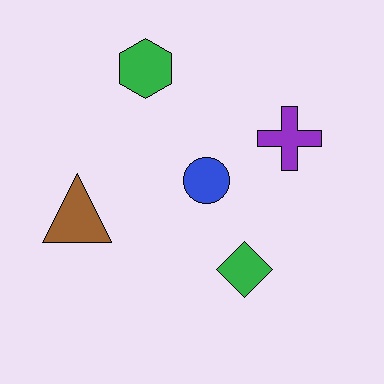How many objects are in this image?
There are 5 objects.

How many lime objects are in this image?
There are no lime objects.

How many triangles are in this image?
There is 1 triangle.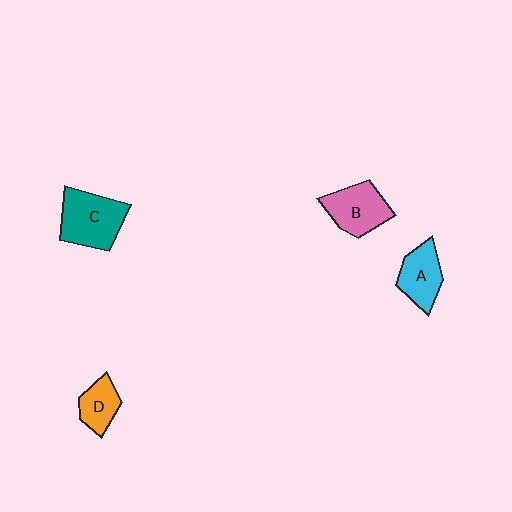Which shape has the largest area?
Shape C (teal).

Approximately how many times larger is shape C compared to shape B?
Approximately 1.2 times.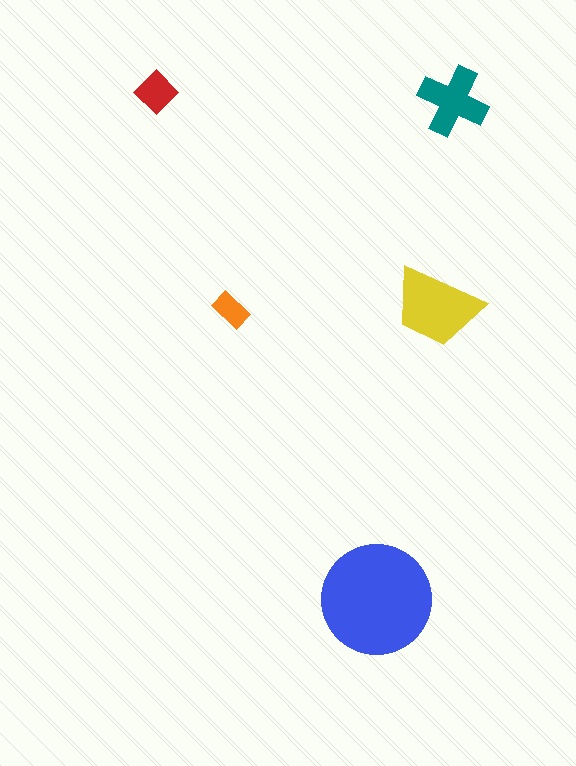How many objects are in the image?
There are 5 objects in the image.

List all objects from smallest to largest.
The orange rectangle, the red diamond, the teal cross, the yellow trapezoid, the blue circle.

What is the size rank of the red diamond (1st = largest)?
4th.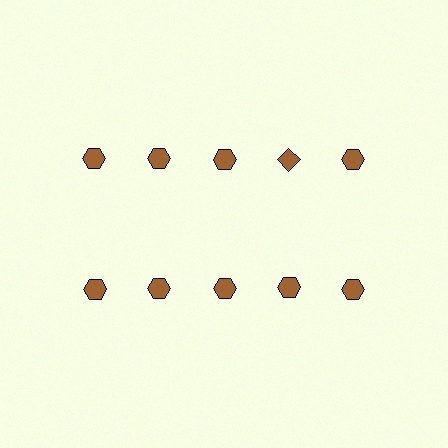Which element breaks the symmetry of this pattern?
The brown diamond in the top row, second from right column breaks the symmetry. All other shapes are brown hexagons.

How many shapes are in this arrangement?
There are 10 shapes arranged in a grid pattern.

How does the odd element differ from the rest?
It has a different shape: diamond instead of hexagon.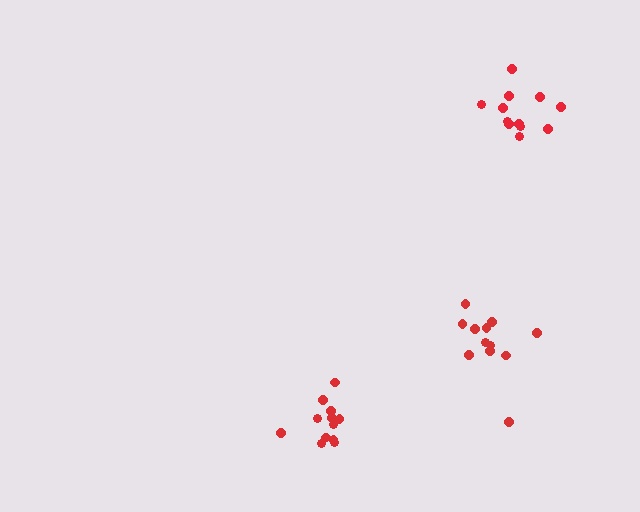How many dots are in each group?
Group 1: 12 dots, Group 2: 12 dots, Group 3: 12 dots (36 total).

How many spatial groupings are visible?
There are 3 spatial groupings.